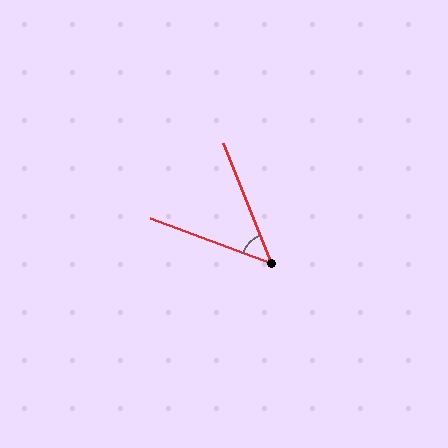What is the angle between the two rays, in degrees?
Approximately 48 degrees.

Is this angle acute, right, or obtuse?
It is acute.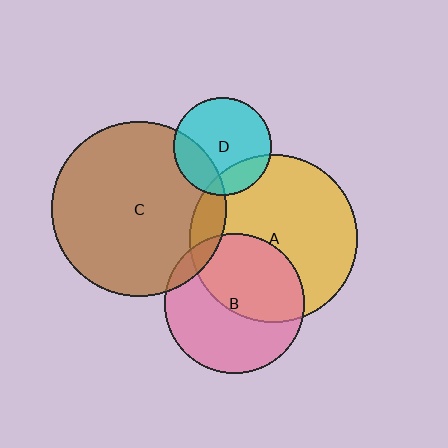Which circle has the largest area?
Circle C (brown).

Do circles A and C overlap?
Yes.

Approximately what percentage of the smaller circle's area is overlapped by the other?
Approximately 10%.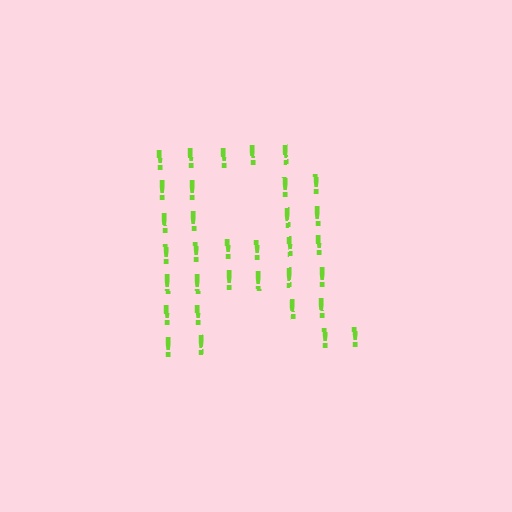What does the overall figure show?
The overall figure shows the letter R.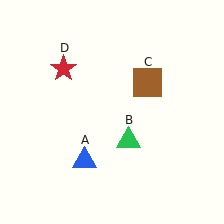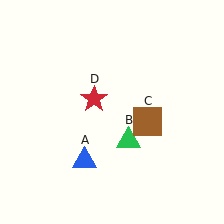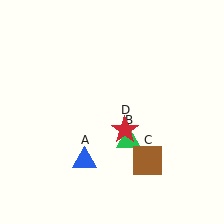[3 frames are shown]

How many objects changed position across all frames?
2 objects changed position: brown square (object C), red star (object D).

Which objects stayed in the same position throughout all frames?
Blue triangle (object A) and green triangle (object B) remained stationary.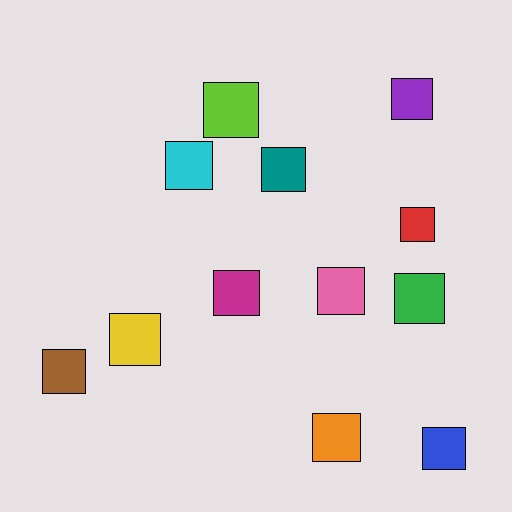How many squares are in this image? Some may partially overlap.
There are 12 squares.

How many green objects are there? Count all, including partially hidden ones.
There is 1 green object.